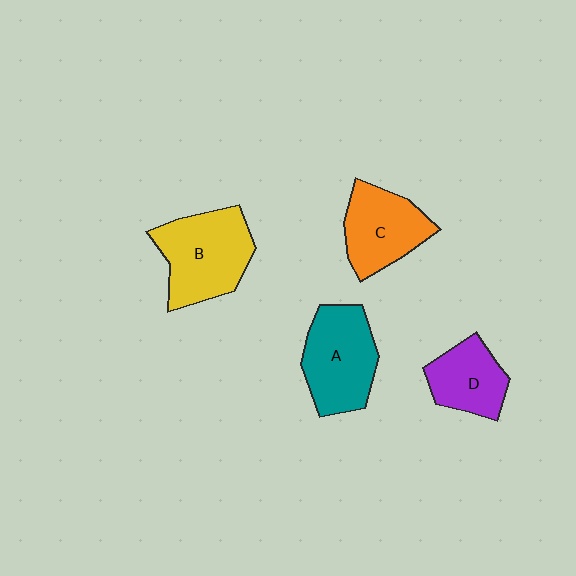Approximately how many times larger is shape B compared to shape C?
Approximately 1.2 times.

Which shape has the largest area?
Shape B (yellow).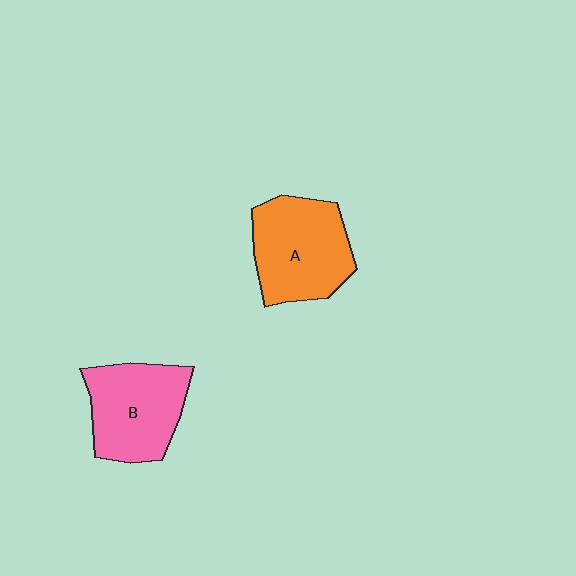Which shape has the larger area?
Shape A (orange).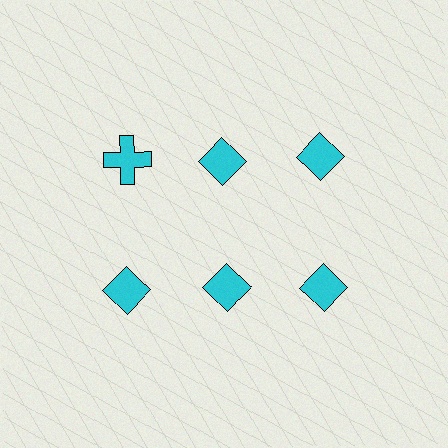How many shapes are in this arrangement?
There are 6 shapes arranged in a grid pattern.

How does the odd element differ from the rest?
It has a different shape: cross instead of diamond.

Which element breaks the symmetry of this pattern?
The cyan cross in the top row, leftmost column breaks the symmetry. All other shapes are cyan diamonds.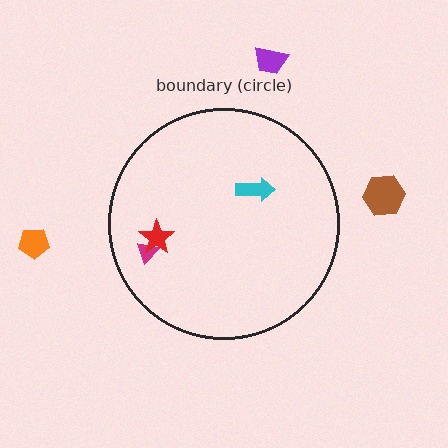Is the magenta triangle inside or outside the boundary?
Inside.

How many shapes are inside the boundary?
3 inside, 3 outside.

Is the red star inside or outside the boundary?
Inside.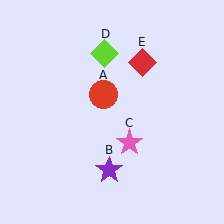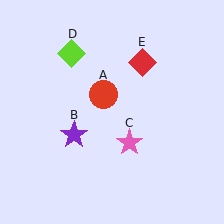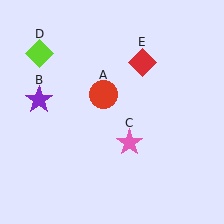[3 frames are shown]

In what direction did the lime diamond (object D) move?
The lime diamond (object D) moved left.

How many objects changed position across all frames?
2 objects changed position: purple star (object B), lime diamond (object D).